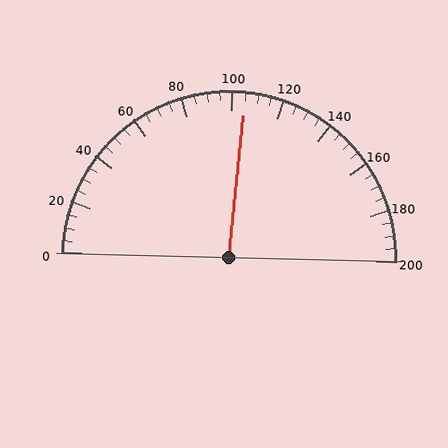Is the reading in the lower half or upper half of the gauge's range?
The reading is in the upper half of the range (0 to 200).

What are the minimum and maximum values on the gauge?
The gauge ranges from 0 to 200.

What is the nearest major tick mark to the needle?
The nearest major tick mark is 100.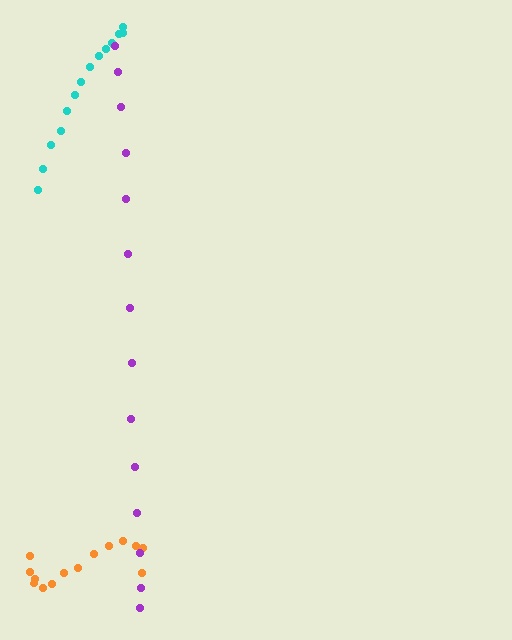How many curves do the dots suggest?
There are 3 distinct paths.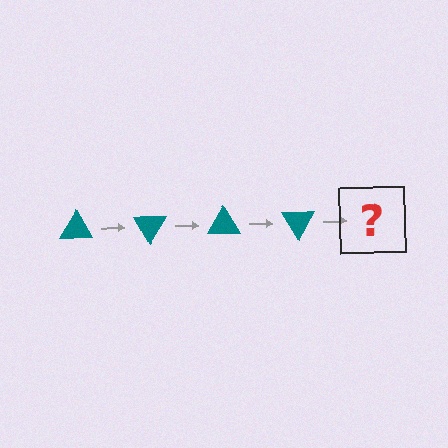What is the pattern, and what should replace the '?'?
The pattern is that the triangle rotates 60 degrees each step. The '?' should be a teal triangle rotated 240 degrees.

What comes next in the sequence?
The next element should be a teal triangle rotated 240 degrees.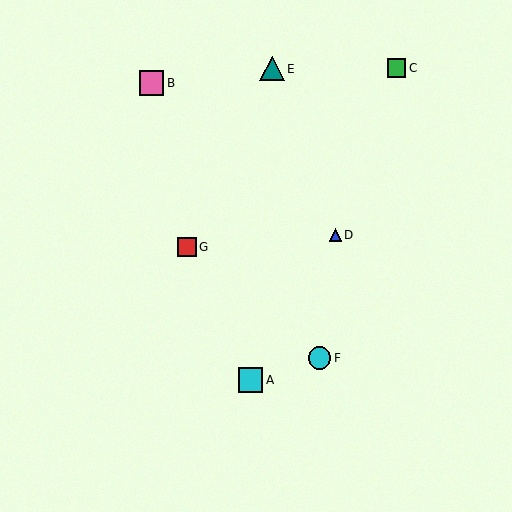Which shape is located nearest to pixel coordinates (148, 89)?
The pink square (labeled B) at (151, 83) is nearest to that location.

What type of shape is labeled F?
Shape F is a cyan circle.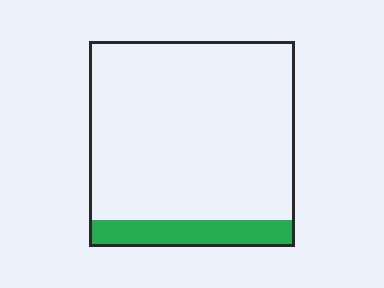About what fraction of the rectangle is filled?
About one eighth (1/8).